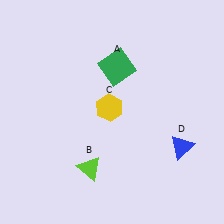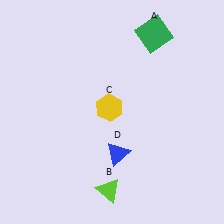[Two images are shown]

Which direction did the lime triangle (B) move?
The lime triangle (B) moved down.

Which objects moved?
The objects that moved are: the green square (A), the lime triangle (B), the blue triangle (D).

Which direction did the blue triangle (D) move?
The blue triangle (D) moved left.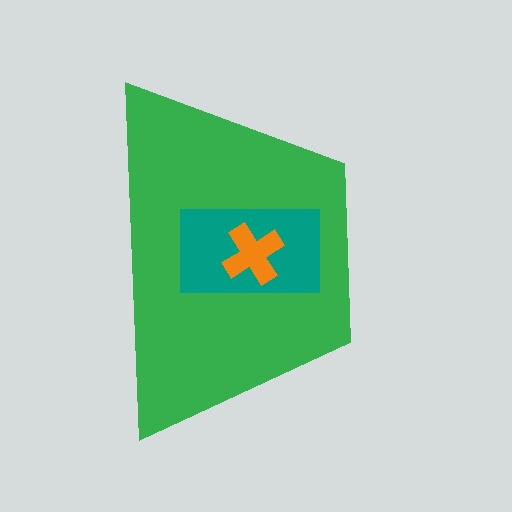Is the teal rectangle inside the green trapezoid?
Yes.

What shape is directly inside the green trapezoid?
The teal rectangle.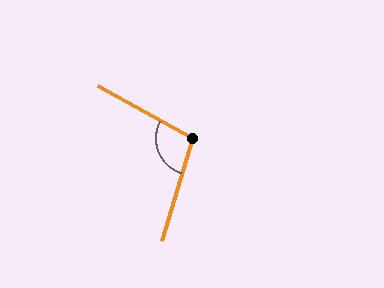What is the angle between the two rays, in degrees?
Approximately 102 degrees.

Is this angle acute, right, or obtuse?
It is obtuse.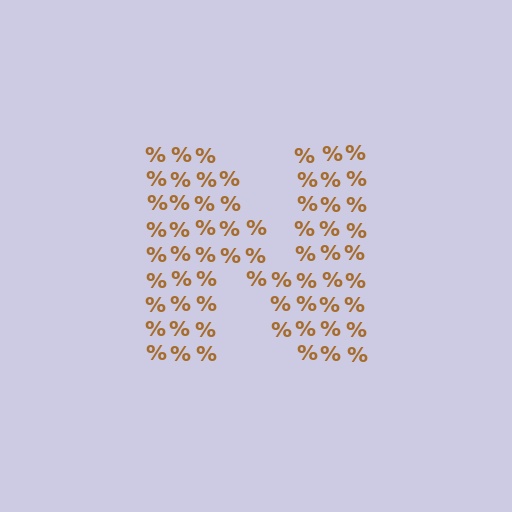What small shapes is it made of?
It is made of small percent signs.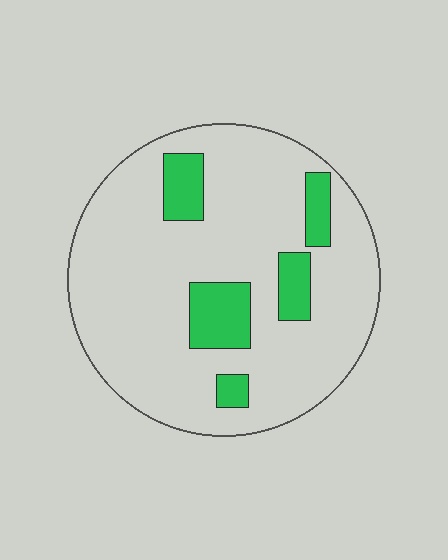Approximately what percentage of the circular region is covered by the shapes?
Approximately 15%.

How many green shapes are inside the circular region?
5.